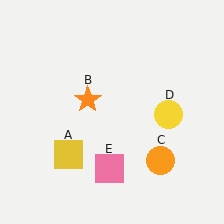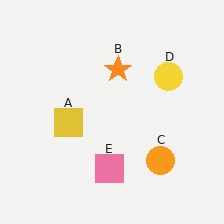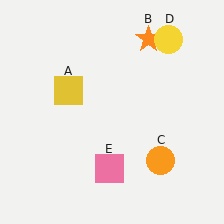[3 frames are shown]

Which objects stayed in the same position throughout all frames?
Orange circle (object C) and pink square (object E) remained stationary.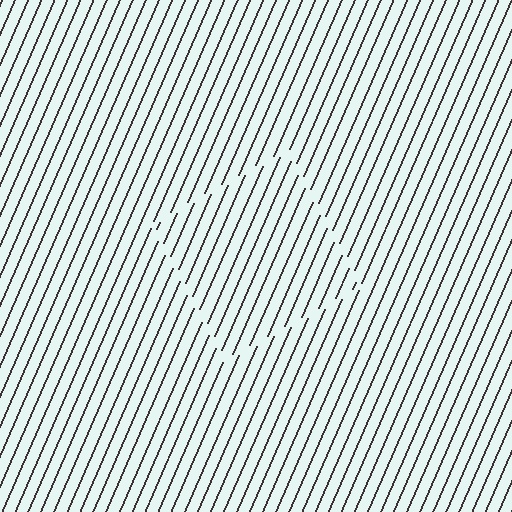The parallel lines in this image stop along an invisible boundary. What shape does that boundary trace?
An illusory square. The interior of the shape contains the same grating, shifted by half a period — the contour is defined by the phase discontinuity where line-ends from the inner and outer gratings abut.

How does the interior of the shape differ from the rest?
The interior of the shape contains the same grating, shifted by half a period — the contour is defined by the phase discontinuity where line-ends from the inner and outer gratings abut.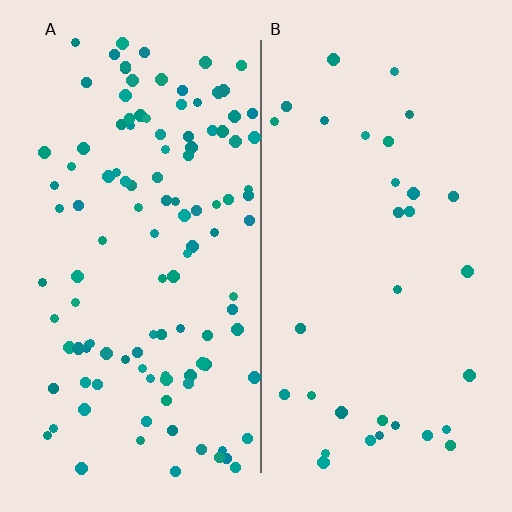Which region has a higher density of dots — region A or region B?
A (the left).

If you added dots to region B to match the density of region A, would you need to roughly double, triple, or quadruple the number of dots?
Approximately quadruple.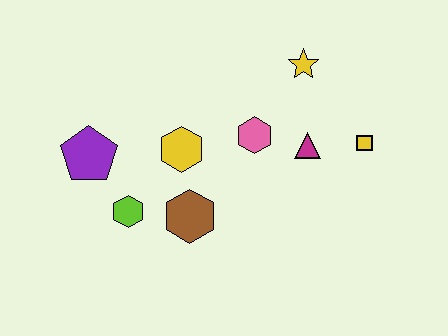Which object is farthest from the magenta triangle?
The purple pentagon is farthest from the magenta triangle.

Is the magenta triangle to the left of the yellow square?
Yes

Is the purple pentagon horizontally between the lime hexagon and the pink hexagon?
No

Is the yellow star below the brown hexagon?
No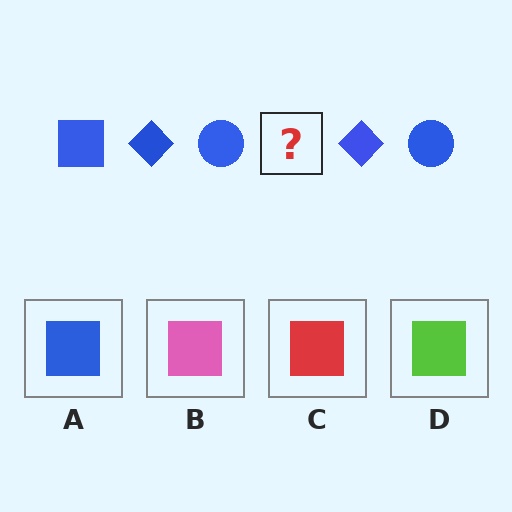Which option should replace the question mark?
Option A.